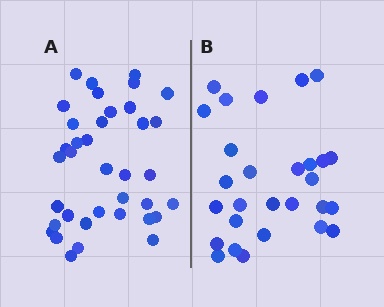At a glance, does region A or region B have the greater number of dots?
Region A (the left region) has more dots.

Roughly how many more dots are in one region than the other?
Region A has roughly 8 or so more dots than region B.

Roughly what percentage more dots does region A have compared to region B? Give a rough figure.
About 30% more.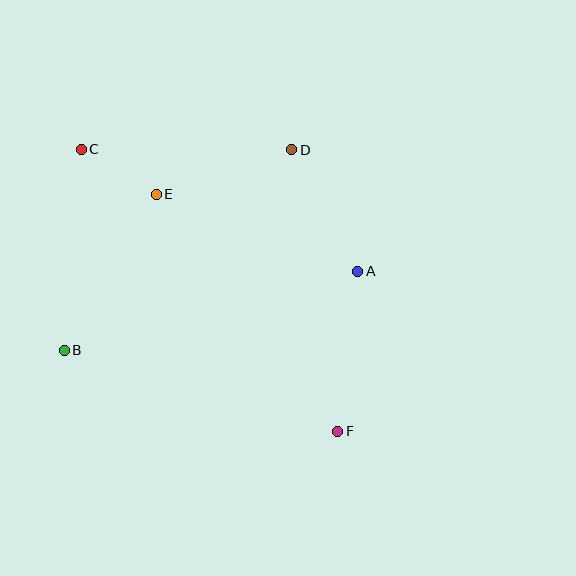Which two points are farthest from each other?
Points C and F are farthest from each other.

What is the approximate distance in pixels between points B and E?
The distance between B and E is approximately 181 pixels.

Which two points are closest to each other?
Points C and E are closest to each other.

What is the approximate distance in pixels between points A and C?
The distance between A and C is approximately 302 pixels.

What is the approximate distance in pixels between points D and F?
The distance between D and F is approximately 285 pixels.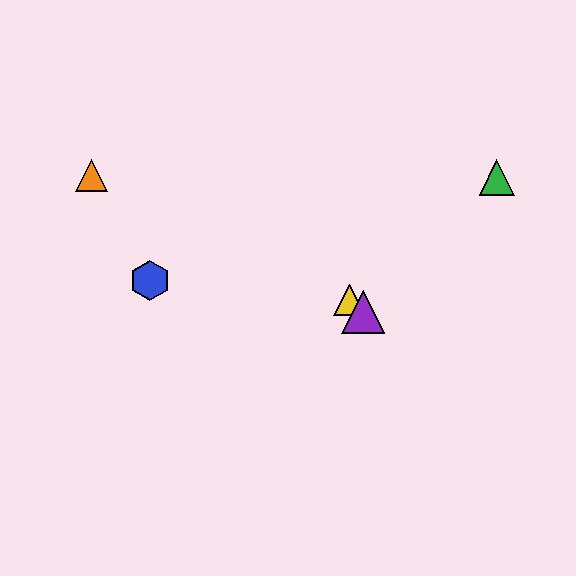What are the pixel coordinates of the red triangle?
The red triangle is at (350, 300).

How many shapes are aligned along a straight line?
3 shapes (the red triangle, the yellow triangle, the purple triangle) are aligned along a straight line.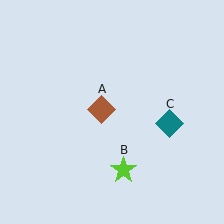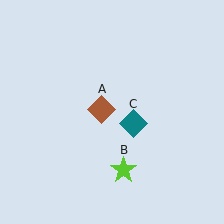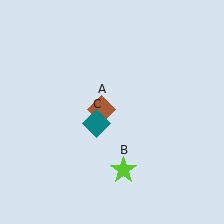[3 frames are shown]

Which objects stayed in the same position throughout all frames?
Brown diamond (object A) and lime star (object B) remained stationary.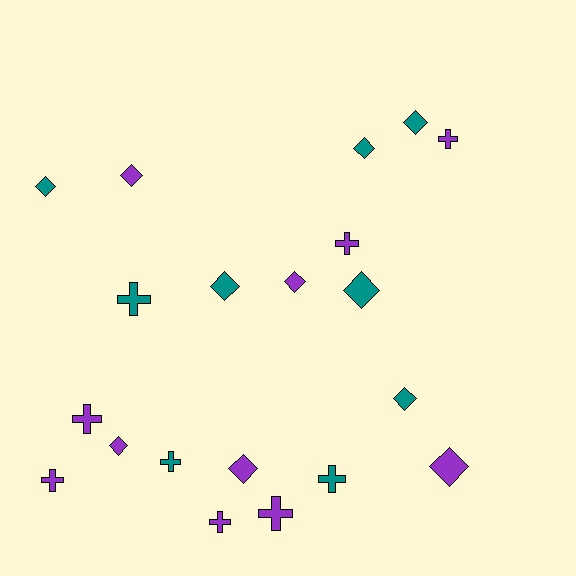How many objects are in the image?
There are 20 objects.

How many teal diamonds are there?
There are 6 teal diamonds.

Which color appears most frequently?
Purple, with 11 objects.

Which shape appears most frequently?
Diamond, with 11 objects.